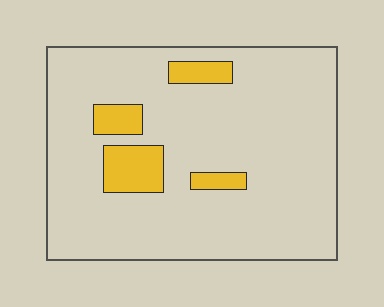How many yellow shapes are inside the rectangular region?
4.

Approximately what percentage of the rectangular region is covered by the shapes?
Approximately 10%.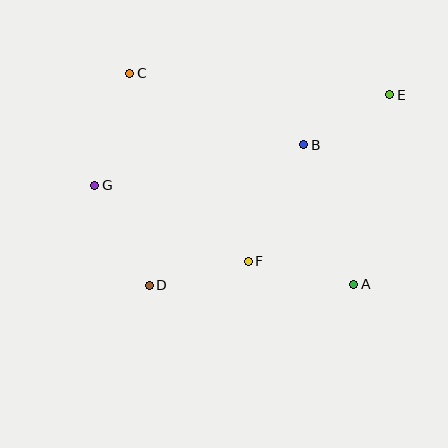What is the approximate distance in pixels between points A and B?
The distance between A and B is approximately 148 pixels.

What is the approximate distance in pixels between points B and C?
The distance between B and C is approximately 188 pixels.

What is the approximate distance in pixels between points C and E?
The distance between C and E is approximately 261 pixels.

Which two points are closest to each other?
Points B and E are closest to each other.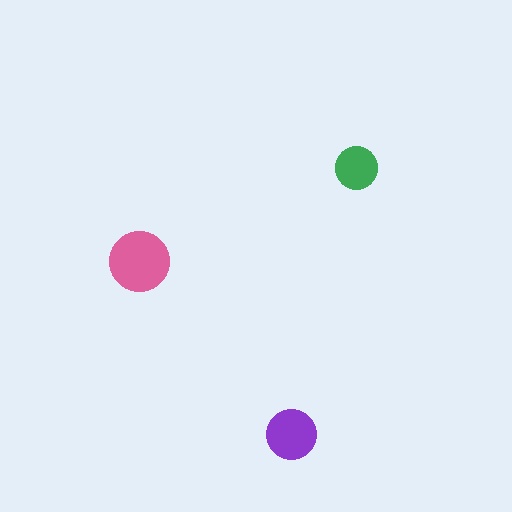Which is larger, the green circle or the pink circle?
The pink one.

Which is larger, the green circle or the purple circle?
The purple one.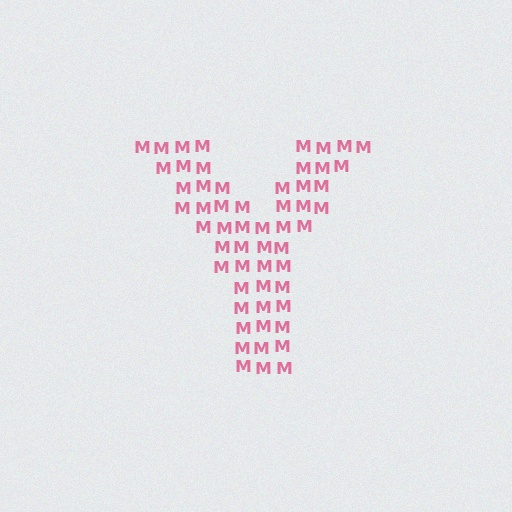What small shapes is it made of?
It is made of small letter M's.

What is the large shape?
The large shape is the letter Y.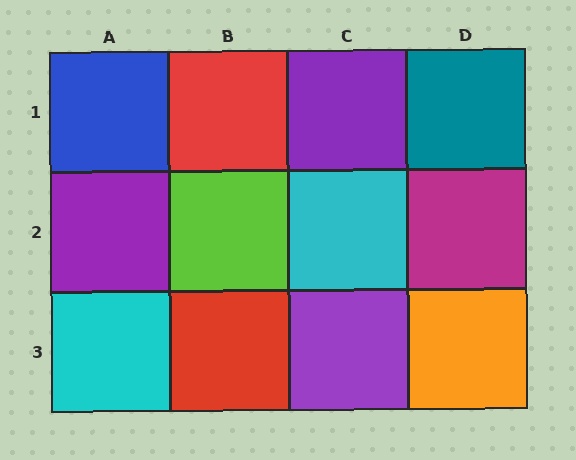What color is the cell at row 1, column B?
Red.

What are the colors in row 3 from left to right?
Cyan, red, purple, orange.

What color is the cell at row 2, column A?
Purple.